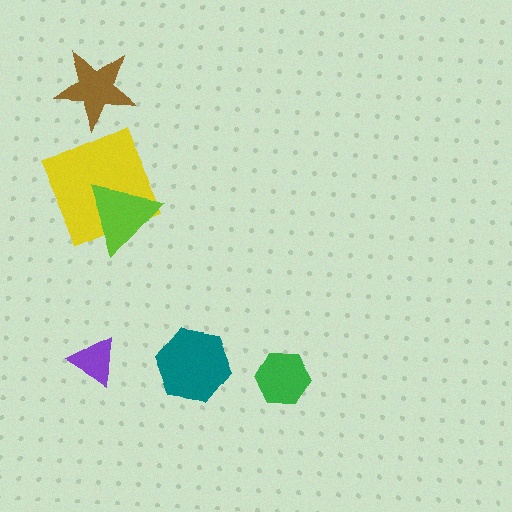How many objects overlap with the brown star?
0 objects overlap with the brown star.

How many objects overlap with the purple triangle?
0 objects overlap with the purple triangle.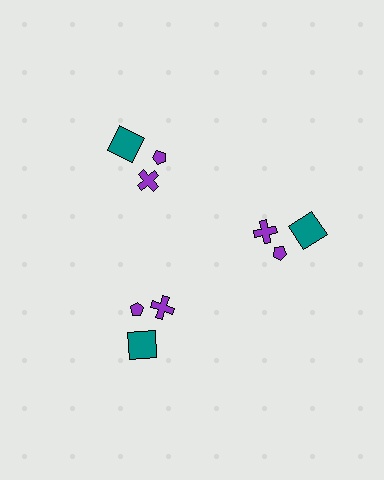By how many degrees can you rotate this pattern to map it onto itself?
The pattern maps onto itself every 120 degrees of rotation.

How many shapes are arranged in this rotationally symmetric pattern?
There are 9 shapes, arranged in 3 groups of 3.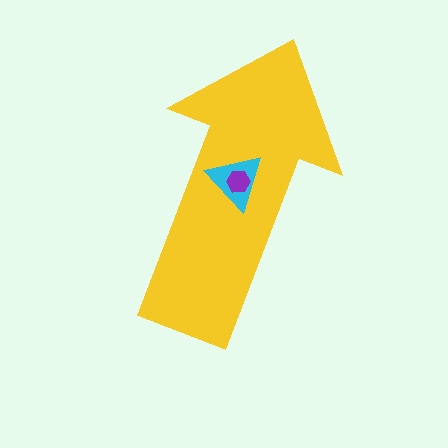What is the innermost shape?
The purple hexagon.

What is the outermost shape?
The yellow arrow.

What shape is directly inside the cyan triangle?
The purple hexagon.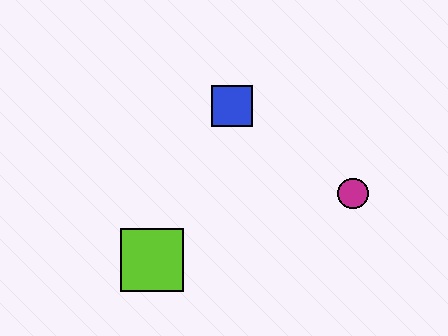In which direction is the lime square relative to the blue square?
The lime square is below the blue square.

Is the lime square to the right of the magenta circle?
No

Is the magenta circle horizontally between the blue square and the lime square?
No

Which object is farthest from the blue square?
The lime square is farthest from the blue square.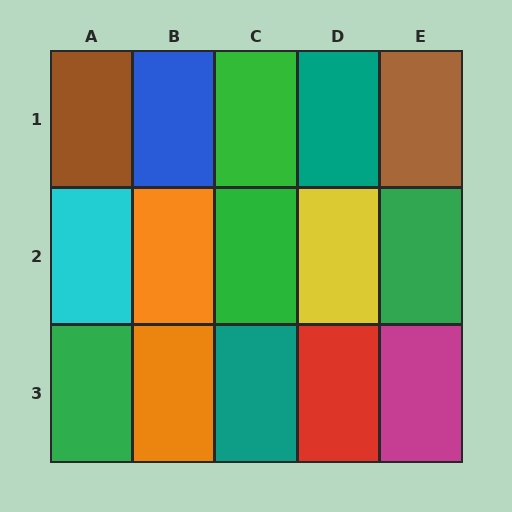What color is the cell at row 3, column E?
Magenta.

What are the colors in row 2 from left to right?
Cyan, orange, green, yellow, green.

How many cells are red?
1 cell is red.